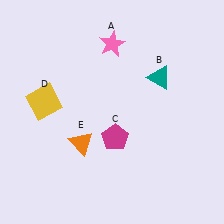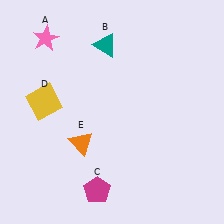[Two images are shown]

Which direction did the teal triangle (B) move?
The teal triangle (B) moved left.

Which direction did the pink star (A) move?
The pink star (A) moved left.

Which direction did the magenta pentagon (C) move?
The magenta pentagon (C) moved down.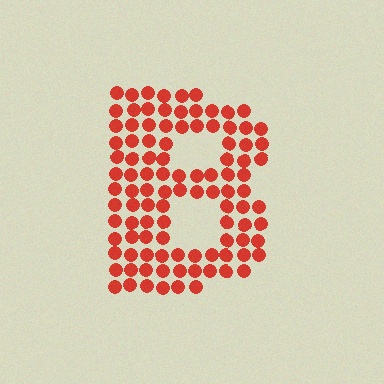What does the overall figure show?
The overall figure shows the letter B.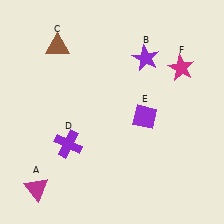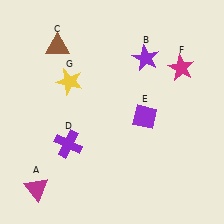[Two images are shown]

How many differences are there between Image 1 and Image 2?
There is 1 difference between the two images.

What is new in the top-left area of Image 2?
A yellow star (G) was added in the top-left area of Image 2.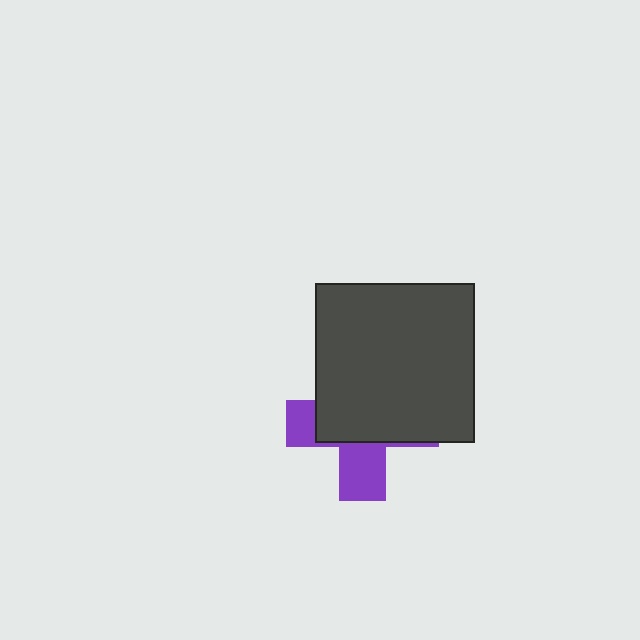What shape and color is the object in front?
The object in front is a dark gray square.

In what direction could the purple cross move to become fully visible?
The purple cross could move down. That would shift it out from behind the dark gray square entirely.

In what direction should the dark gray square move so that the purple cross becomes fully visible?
The dark gray square should move up. That is the shortest direction to clear the overlap and leave the purple cross fully visible.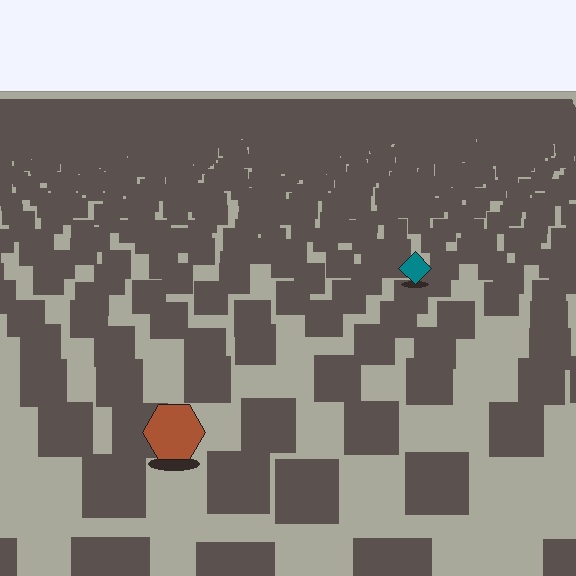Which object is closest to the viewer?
The brown hexagon is closest. The texture marks near it are larger and more spread out.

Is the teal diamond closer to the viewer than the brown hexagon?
No. The brown hexagon is closer — you can tell from the texture gradient: the ground texture is coarser near it.